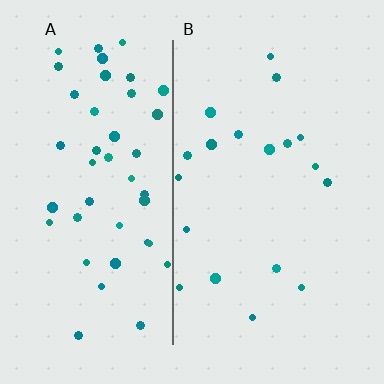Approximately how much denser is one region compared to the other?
Approximately 2.5× — region A over region B.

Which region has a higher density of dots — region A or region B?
A (the left).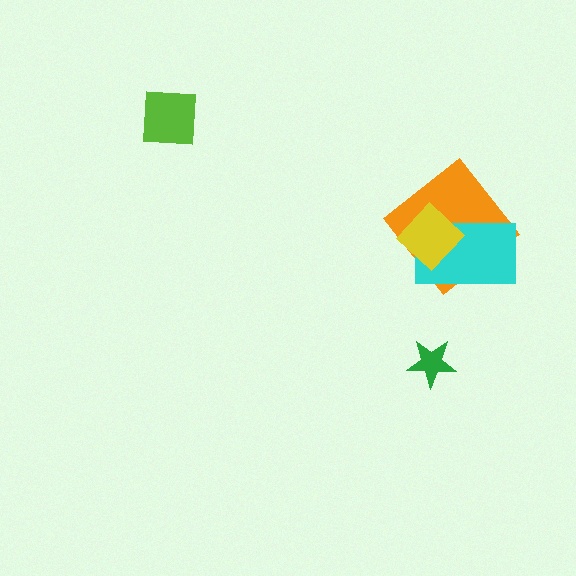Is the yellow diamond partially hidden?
No, no other shape covers it.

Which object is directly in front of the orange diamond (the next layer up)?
The cyan rectangle is directly in front of the orange diamond.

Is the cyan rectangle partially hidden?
Yes, it is partially covered by another shape.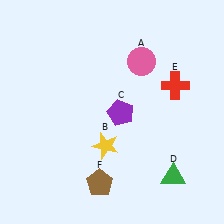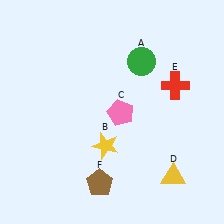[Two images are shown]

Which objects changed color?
A changed from pink to green. C changed from purple to pink. D changed from green to yellow.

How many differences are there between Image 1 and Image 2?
There are 3 differences between the two images.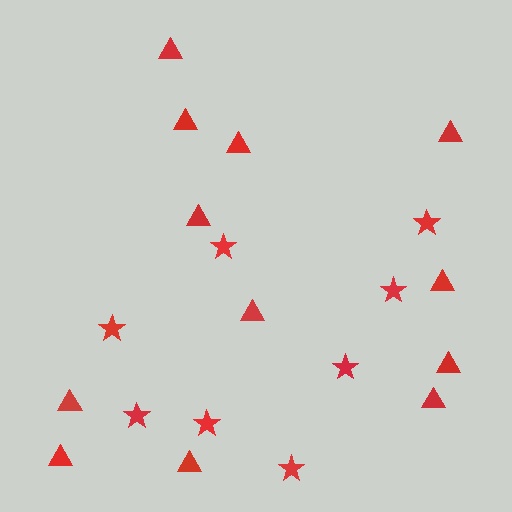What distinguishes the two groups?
There are 2 groups: one group of stars (8) and one group of triangles (12).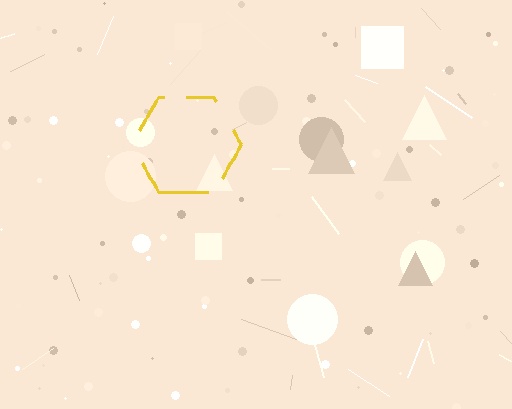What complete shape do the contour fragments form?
The contour fragments form a hexagon.